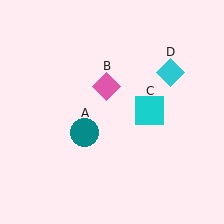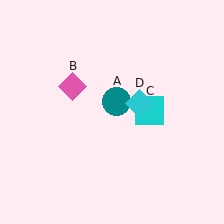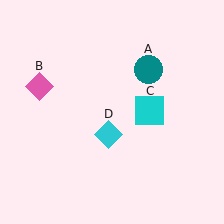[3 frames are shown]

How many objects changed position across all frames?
3 objects changed position: teal circle (object A), pink diamond (object B), cyan diamond (object D).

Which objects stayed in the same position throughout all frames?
Cyan square (object C) remained stationary.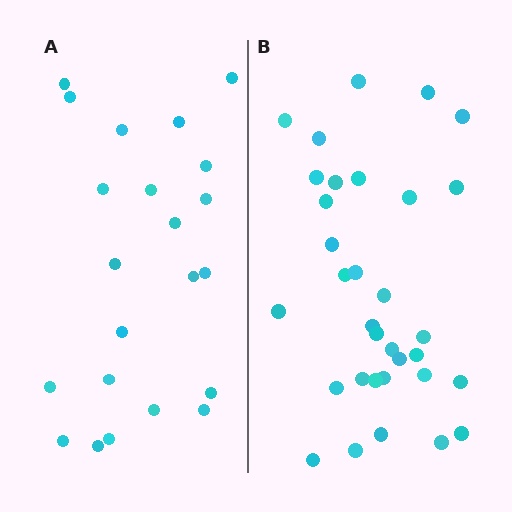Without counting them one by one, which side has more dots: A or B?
Region B (the right region) has more dots.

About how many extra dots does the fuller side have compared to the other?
Region B has roughly 12 or so more dots than region A.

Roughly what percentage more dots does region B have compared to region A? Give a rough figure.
About 50% more.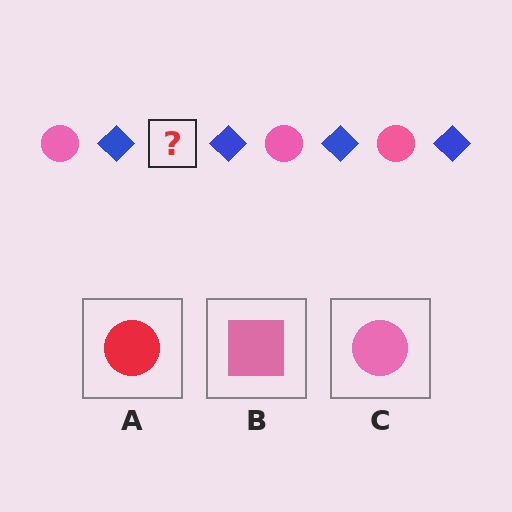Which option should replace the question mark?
Option C.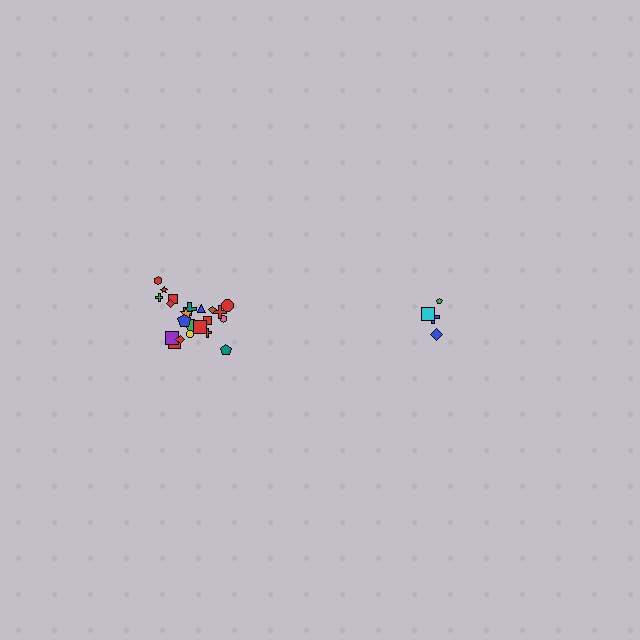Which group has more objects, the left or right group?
The left group.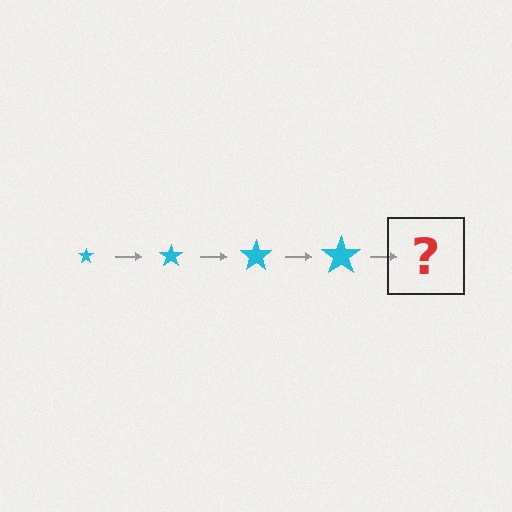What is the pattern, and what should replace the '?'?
The pattern is that the star gets progressively larger each step. The '?' should be a cyan star, larger than the previous one.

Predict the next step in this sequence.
The next step is a cyan star, larger than the previous one.